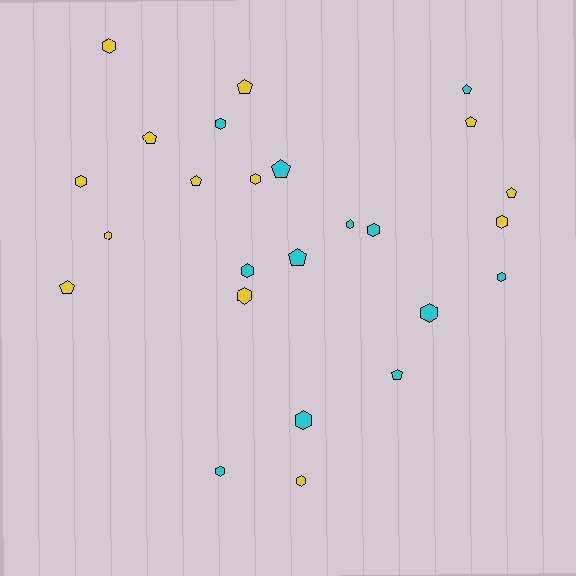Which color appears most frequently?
Yellow, with 13 objects.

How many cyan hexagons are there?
There are 8 cyan hexagons.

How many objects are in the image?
There are 25 objects.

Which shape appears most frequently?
Hexagon, with 15 objects.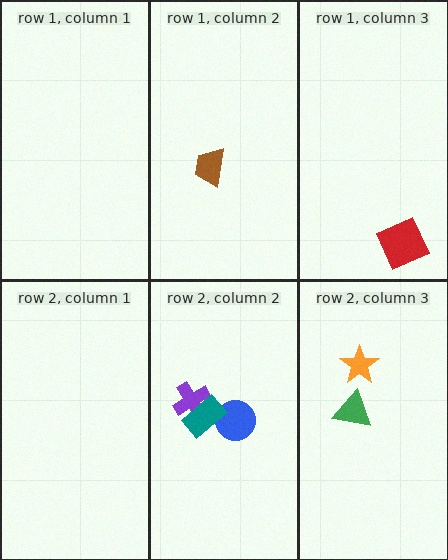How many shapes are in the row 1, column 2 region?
1.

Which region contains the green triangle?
The row 2, column 3 region.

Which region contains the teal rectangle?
The row 2, column 2 region.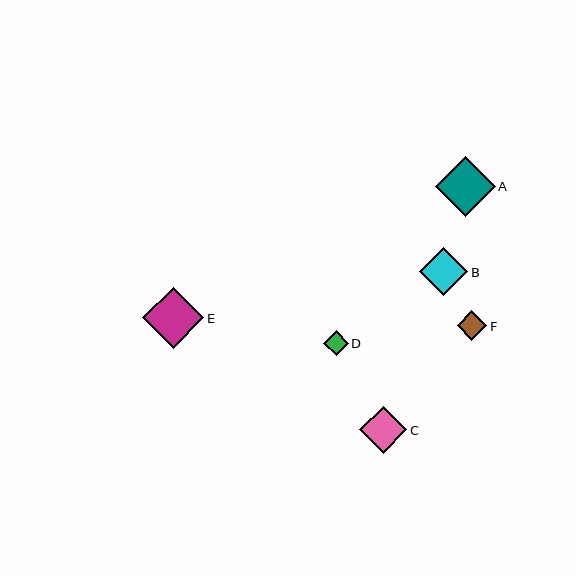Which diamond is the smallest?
Diamond D is the smallest with a size of approximately 25 pixels.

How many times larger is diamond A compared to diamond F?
Diamond A is approximately 2.0 times the size of diamond F.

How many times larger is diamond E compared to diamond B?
Diamond E is approximately 1.3 times the size of diamond B.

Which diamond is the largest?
Diamond E is the largest with a size of approximately 61 pixels.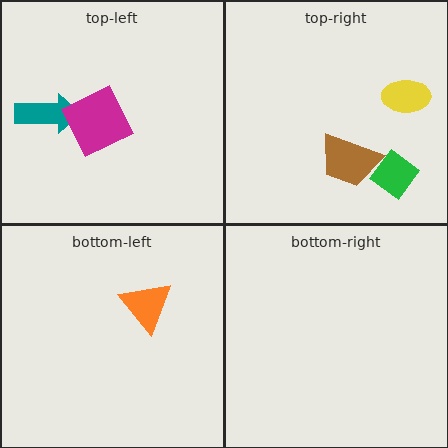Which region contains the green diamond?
The top-right region.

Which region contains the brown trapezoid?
The top-right region.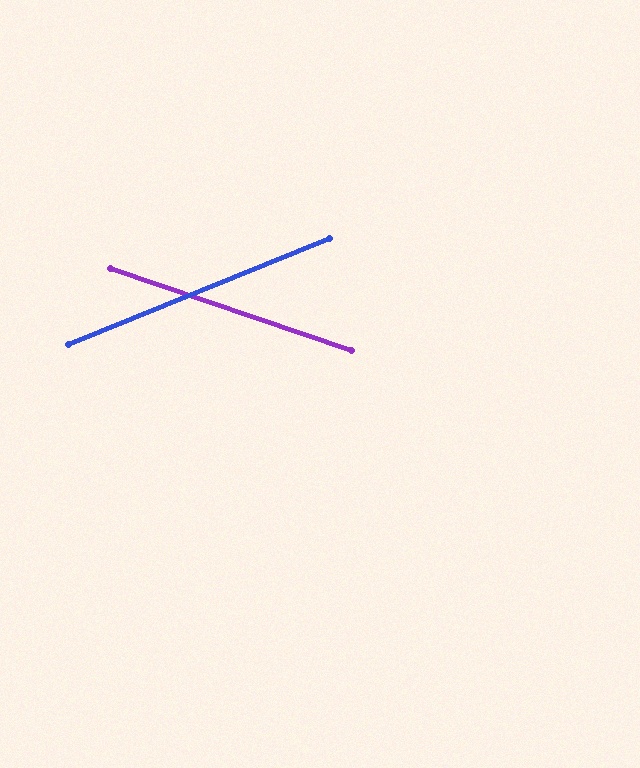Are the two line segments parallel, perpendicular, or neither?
Neither parallel nor perpendicular — they differ by about 41°.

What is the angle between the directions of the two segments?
Approximately 41 degrees.